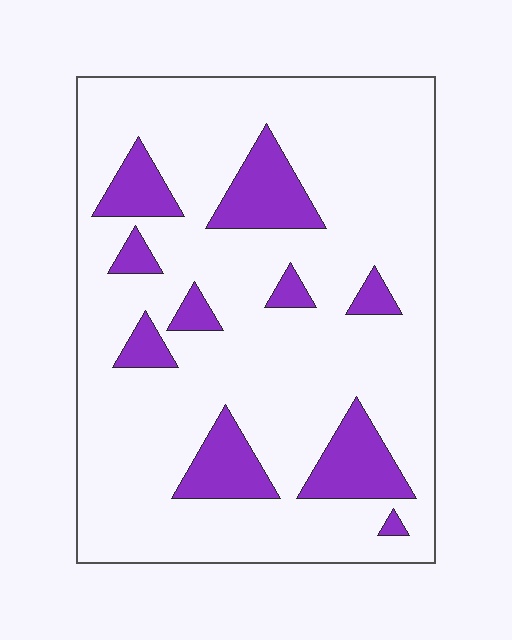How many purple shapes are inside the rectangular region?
10.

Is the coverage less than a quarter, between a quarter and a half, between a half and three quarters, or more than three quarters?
Less than a quarter.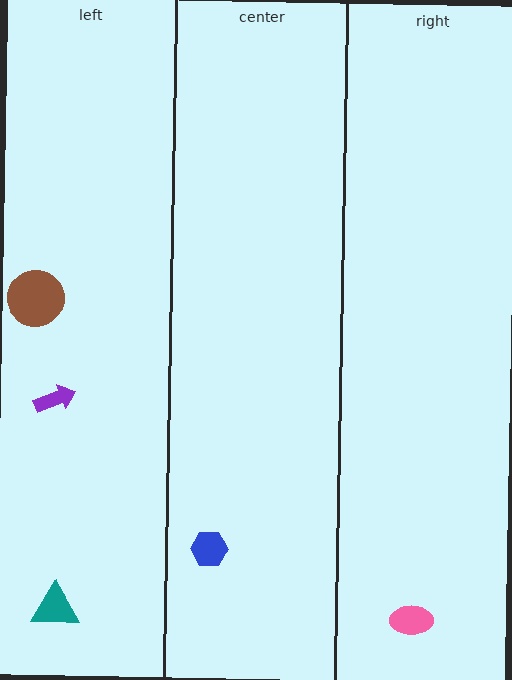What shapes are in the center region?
The blue hexagon.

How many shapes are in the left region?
3.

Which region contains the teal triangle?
The left region.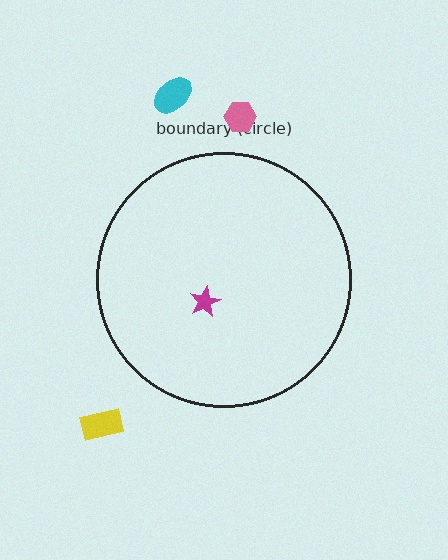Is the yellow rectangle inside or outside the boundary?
Outside.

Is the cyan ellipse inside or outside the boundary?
Outside.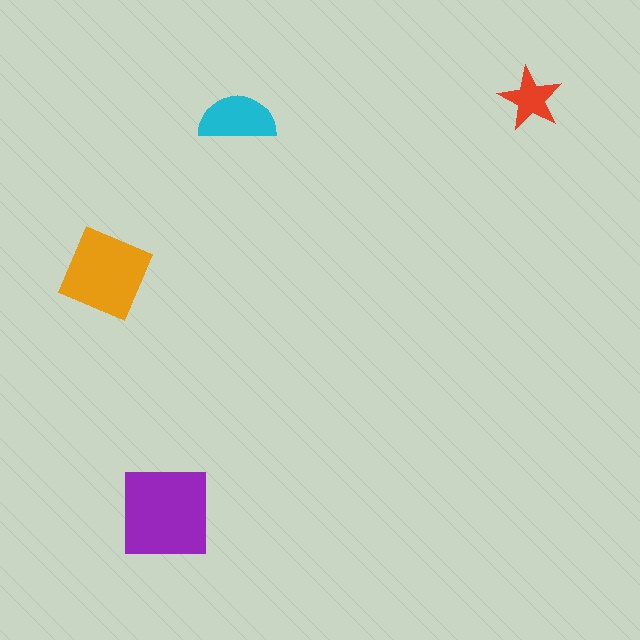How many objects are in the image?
There are 4 objects in the image.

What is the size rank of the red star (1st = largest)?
4th.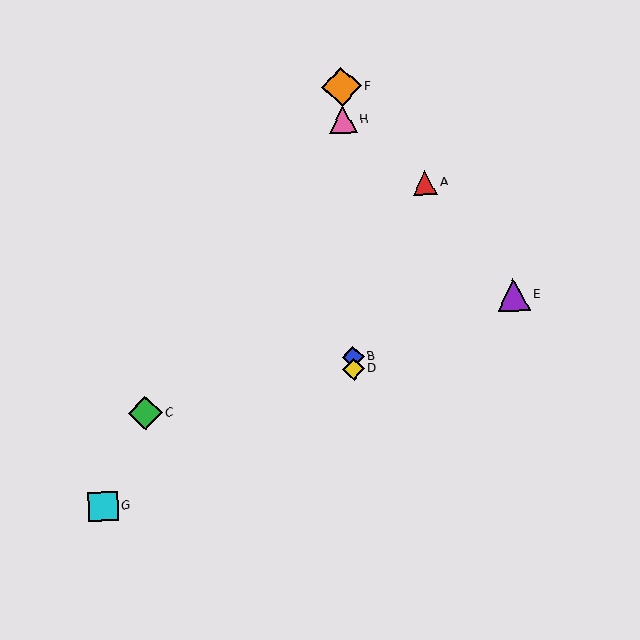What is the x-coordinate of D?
Object D is at x≈354.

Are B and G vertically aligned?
No, B is at x≈353 and G is at x≈103.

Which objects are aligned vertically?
Objects B, D, F, H are aligned vertically.